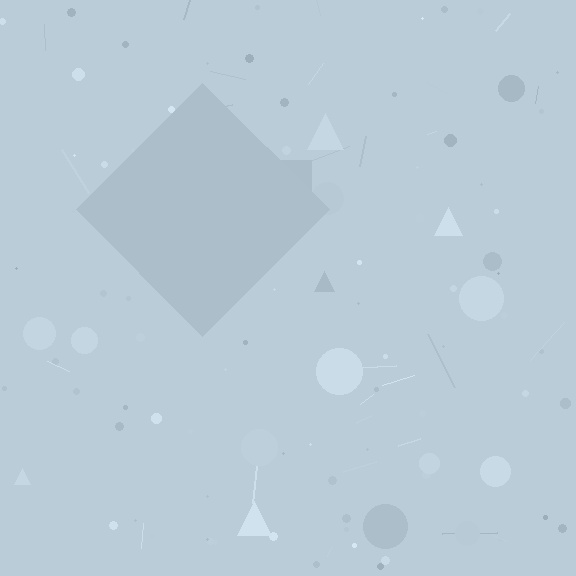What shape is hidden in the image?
A diamond is hidden in the image.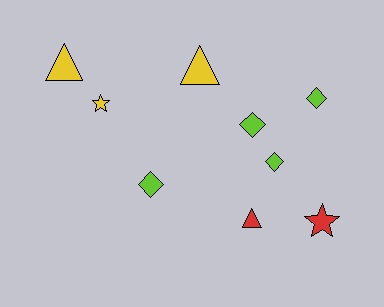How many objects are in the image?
There are 9 objects.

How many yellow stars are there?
There is 1 yellow star.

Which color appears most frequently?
Lime, with 4 objects.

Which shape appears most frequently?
Diamond, with 4 objects.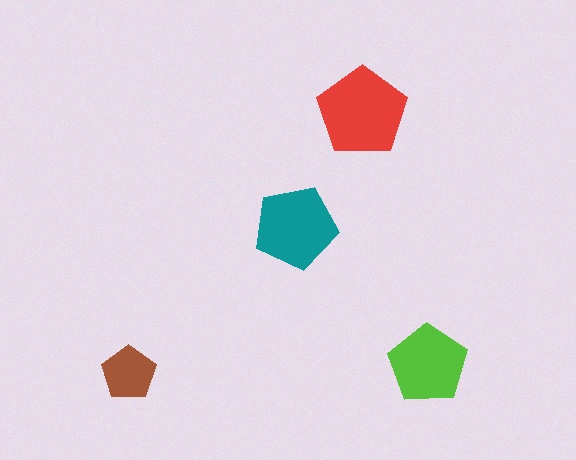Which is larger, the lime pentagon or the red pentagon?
The red one.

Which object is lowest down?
The brown pentagon is bottommost.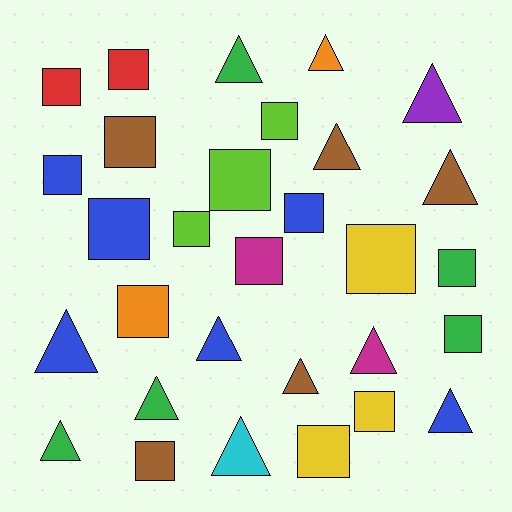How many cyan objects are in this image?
There is 1 cyan object.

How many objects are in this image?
There are 30 objects.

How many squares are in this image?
There are 17 squares.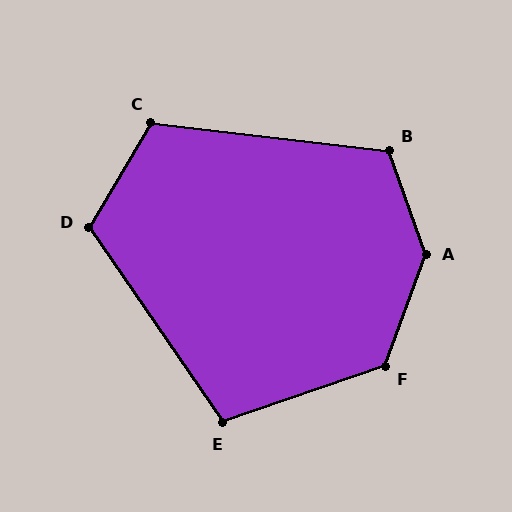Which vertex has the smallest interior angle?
E, at approximately 105 degrees.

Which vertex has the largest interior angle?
A, at approximately 141 degrees.